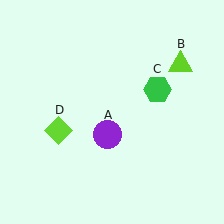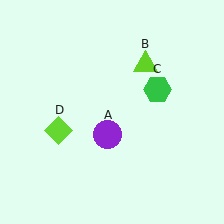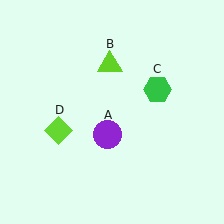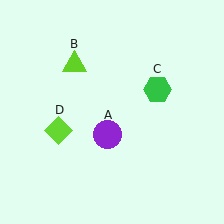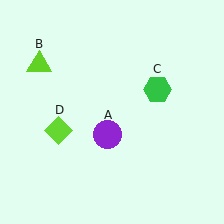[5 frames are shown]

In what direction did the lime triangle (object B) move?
The lime triangle (object B) moved left.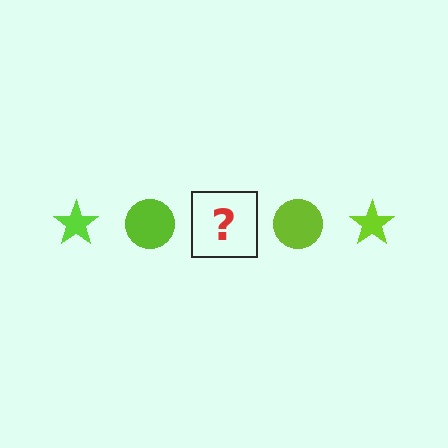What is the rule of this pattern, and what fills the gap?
The rule is that the pattern cycles through star, circle shapes in lime. The gap should be filled with a lime star.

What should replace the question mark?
The question mark should be replaced with a lime star.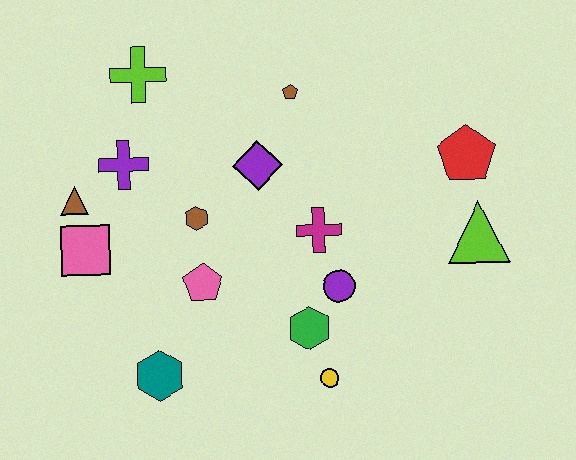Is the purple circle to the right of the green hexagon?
Yes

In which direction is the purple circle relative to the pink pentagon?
The purple circle is to the right of the pink pentagon.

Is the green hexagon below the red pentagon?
Yes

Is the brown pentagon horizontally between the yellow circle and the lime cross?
Yes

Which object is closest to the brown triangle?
The pink square is closest to the brown triangle.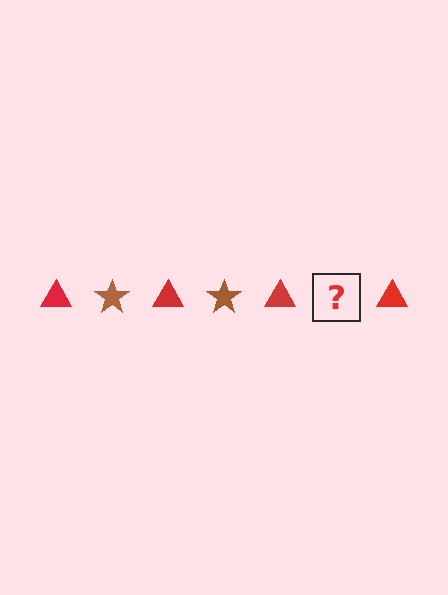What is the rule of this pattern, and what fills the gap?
The rule is that the pattern alternates between red triangle and brown star. The gap should be filled with a brown star.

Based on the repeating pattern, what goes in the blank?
The blank should be a brown star.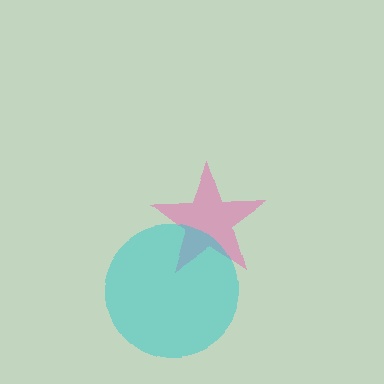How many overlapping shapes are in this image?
There are 2 overlapping shapes in the image.